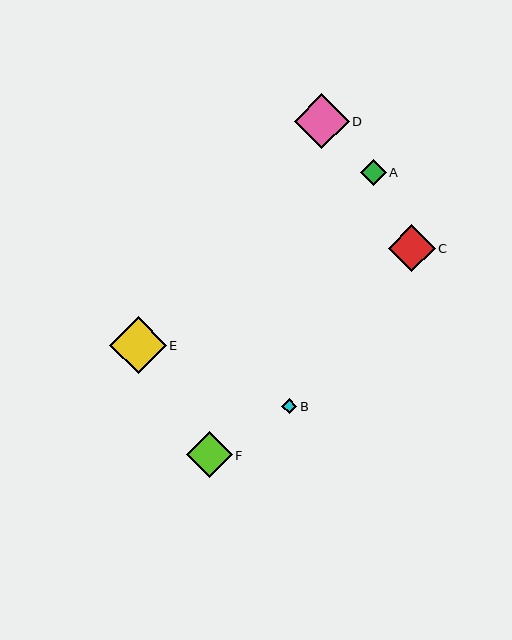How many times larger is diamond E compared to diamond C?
Diamond E is approximately 1.2 times the size of diamond C.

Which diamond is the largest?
Diamond E is the largest with a size of approximately 57 pixels.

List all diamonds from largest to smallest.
From largest to smallest: E, D, C, F, A, B.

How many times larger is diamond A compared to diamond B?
Diamond A is approximately 1.7 times the size of diamond B.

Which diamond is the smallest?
Diamond B is the smallest with a size of approximately 15 pixels.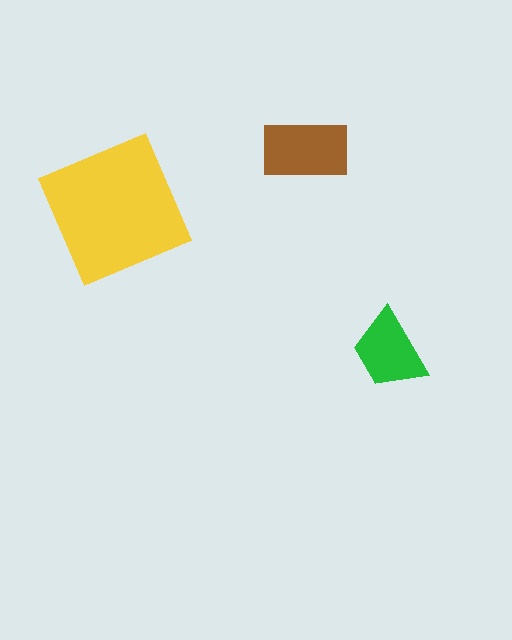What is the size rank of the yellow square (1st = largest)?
1st.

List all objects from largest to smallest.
The yellow square, the brown rectangle, the green trapezoid.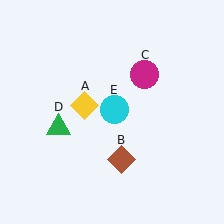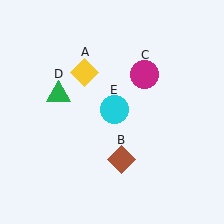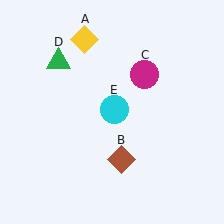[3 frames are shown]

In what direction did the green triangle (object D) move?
The green triangle (object D) moved up.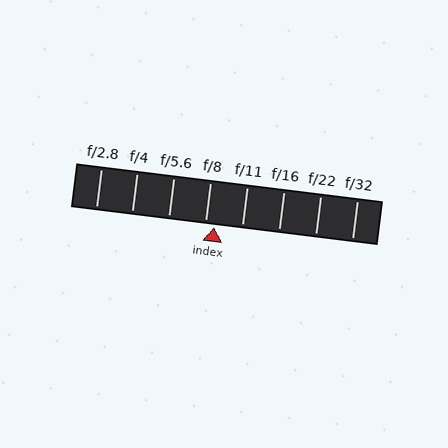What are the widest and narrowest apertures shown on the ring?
The widest aperture shown is f/2.8 and the narrowest is f/32.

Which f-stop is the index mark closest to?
The index mark is closest to f/8.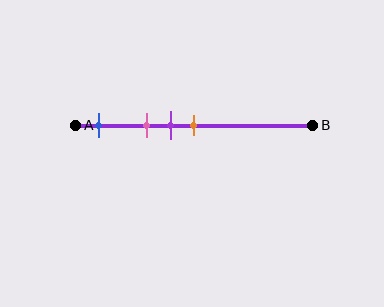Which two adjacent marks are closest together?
The purple and orange marks are the closest adjacent pair.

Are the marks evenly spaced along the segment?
No, the marks are not evenly spaced.